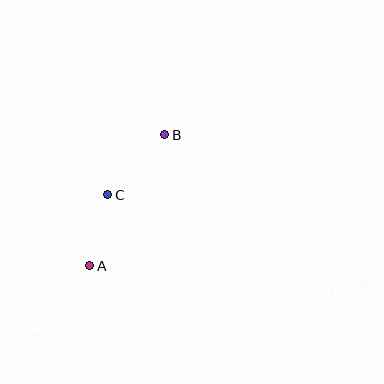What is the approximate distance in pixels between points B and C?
The distance between B and C is approximately 83 pixels.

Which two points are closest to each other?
Points A and C are closest to each other.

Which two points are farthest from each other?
Points A and B are farthest from each other.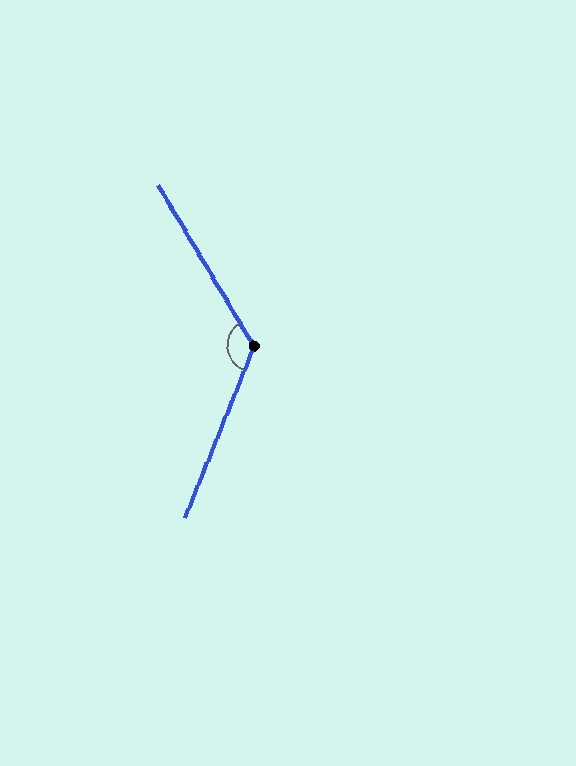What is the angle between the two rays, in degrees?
Approximately 127 degrees.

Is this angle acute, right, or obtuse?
It is obtuse.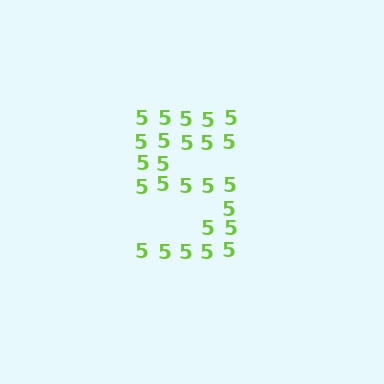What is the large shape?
The large shape is the digit 5.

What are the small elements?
The small elements are digit 5's.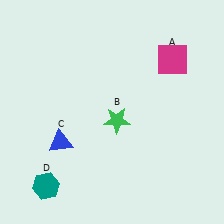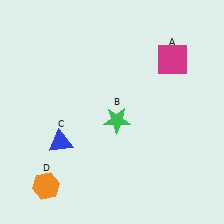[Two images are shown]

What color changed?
The hexagon (D) changed from teal in Image 1 to orange in Image 2.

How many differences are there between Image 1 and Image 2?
There is 1 difference between the two images.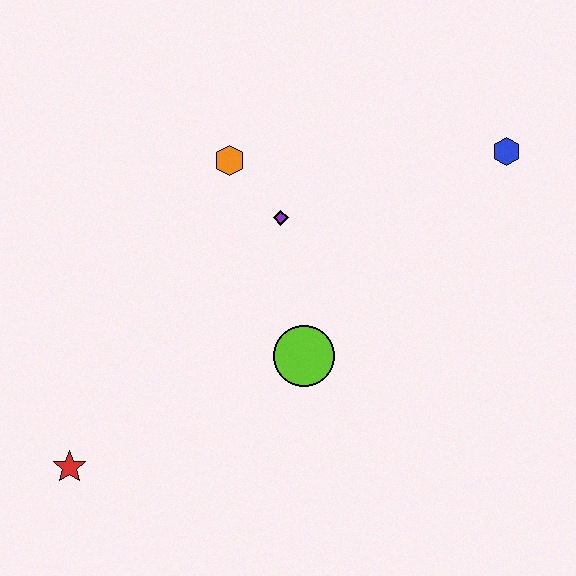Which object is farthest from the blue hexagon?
The red star is farthest from the blue hexagon.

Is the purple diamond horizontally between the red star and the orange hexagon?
No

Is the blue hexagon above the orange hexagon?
Yes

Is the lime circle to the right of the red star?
Yes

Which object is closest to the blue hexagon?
The purple diamond is closest to the blue hexagon.